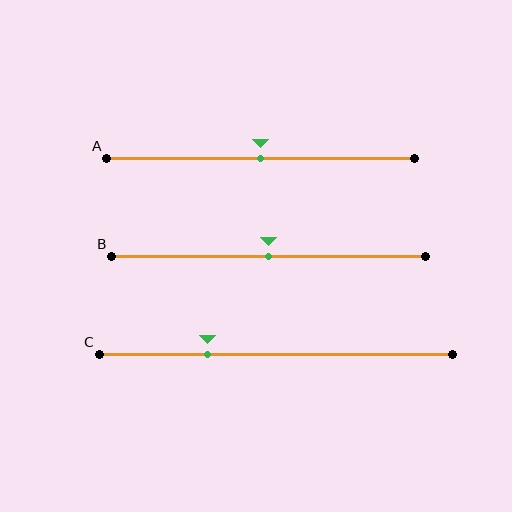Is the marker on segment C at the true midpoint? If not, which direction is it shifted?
No, the marker on segment C is shifted to the left by about 19% of the segment length.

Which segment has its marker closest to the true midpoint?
Segment A has its marker closest to the true midpoint.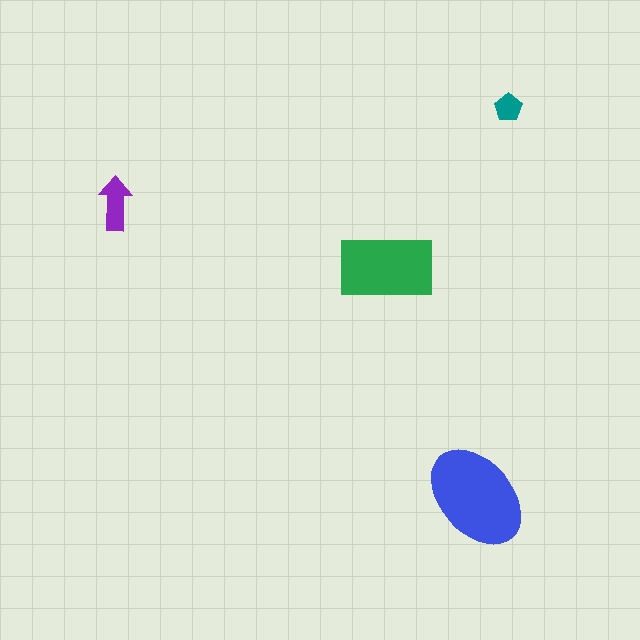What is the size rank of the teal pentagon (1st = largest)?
4th.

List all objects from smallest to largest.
The teal pentagon, the purple arrow, the green rectangle, the blue ellipse.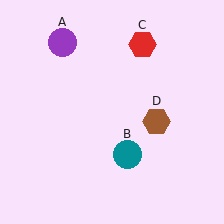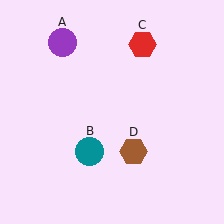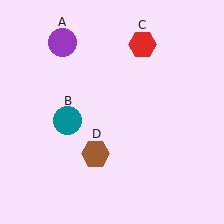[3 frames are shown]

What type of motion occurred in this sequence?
The teal circle (object B), brown hexagon (object D) rotated clockwise around the center of the scene.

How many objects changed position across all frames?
2 objects changed position: teal circle (object B), brown hexagon (object D).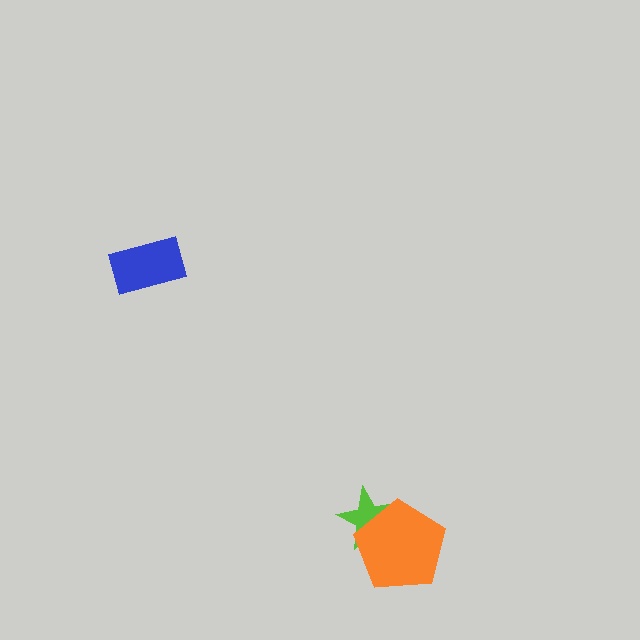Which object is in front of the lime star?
The orange pentagon is in front of the lime star.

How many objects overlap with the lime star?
1 object overlaps with the lime star.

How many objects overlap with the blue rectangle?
0 objects overlap with the blue rectangle.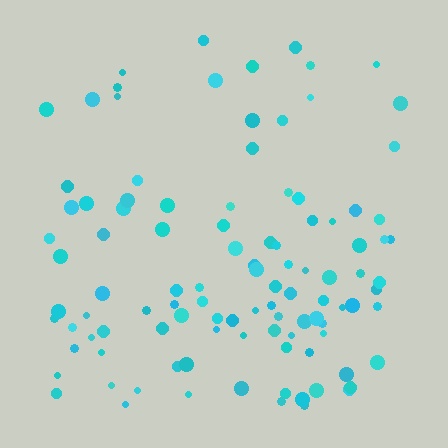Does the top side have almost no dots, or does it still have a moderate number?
Still a moderate number, just noticeably fewer than the bottom.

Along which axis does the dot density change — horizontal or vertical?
Vertical.